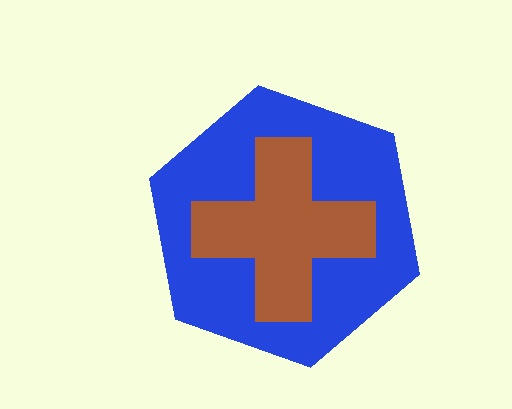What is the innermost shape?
The brown cross.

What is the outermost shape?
The blue hexagon.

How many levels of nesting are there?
2.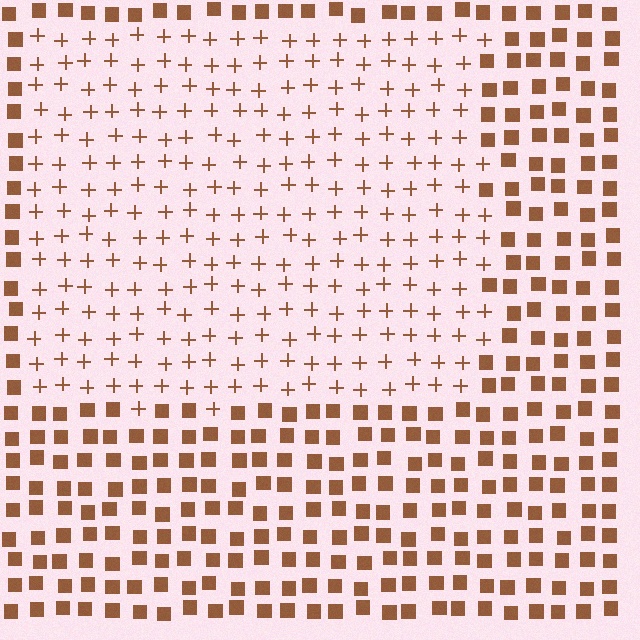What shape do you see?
I see a rectangle.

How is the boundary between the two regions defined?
The boundary is defined by a change in element shape: plus signs inside vs. squares outside. All elements share the same color and spacing.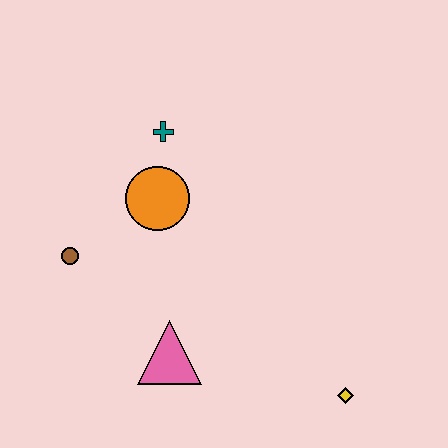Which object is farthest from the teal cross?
The yellow diamond is farthest from the teal cross.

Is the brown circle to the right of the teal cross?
No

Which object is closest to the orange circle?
The teal cross is closest to the orange circle.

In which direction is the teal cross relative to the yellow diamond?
The teal cross is above the yellow diamond.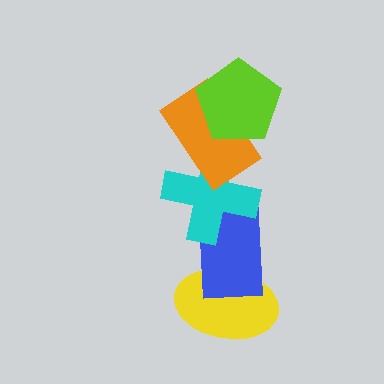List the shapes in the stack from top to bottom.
From top to bottom: the lime pentagon, the orange rectangle, the cyan cross, the blue rectangle, the yellow ellipse.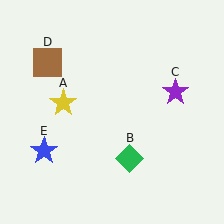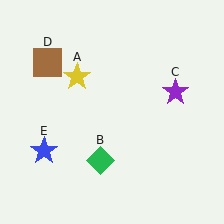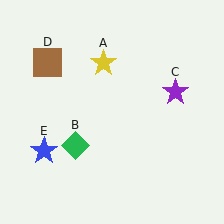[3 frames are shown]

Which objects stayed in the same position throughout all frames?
Purple star (object C) and brown square (object D) and blue star (object E) remained stationary.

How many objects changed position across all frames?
2 objects changed position: yellow star (object A), green diamond (object B).